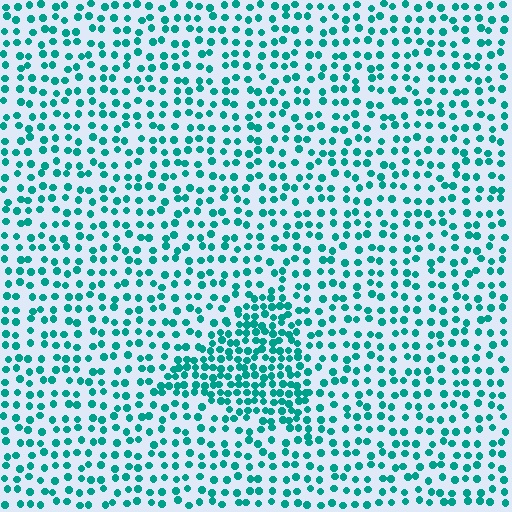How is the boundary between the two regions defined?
The boundary is defined by a change in element density (approximately 2.0x ratio). All elements are the same color, size, and shape.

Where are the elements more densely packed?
The elements are more densely packed inside the triangle boundary.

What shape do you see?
I see a triangle.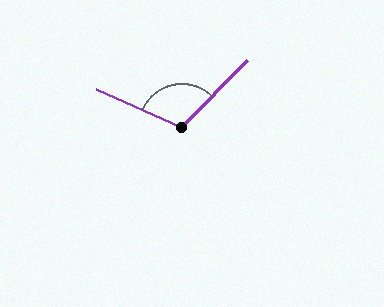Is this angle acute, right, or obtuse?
It is obtuse.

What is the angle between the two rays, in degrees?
Approximately 111 degrees.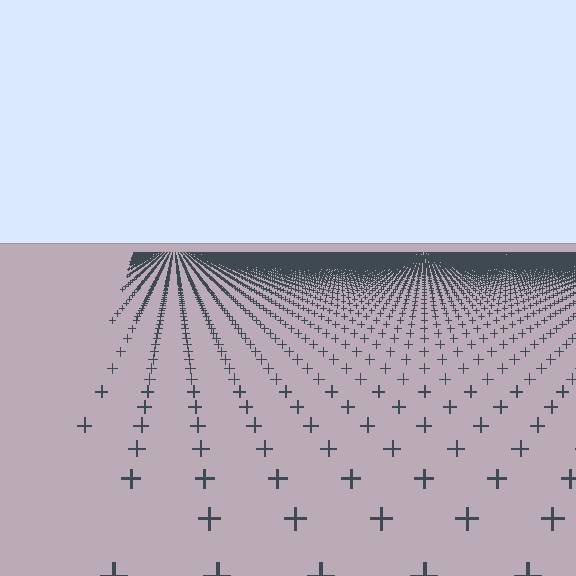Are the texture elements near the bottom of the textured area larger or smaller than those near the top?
Larger. Near the bottom, elements are closer to the viewer and appear at a bigger on-screen size.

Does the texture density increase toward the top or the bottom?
Density increases toward the top.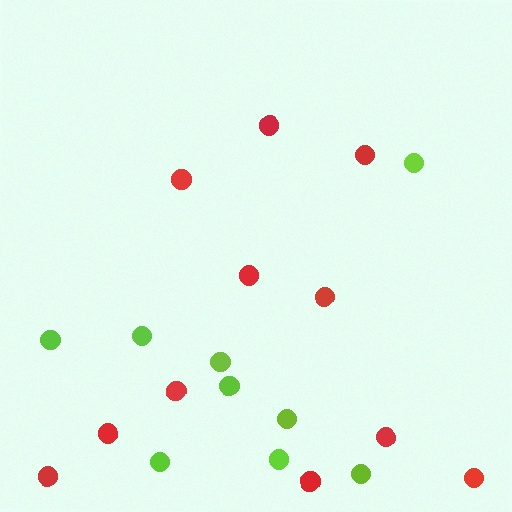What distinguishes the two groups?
There are 2 groups: one group of lime circles (9) and one group of red circles (11).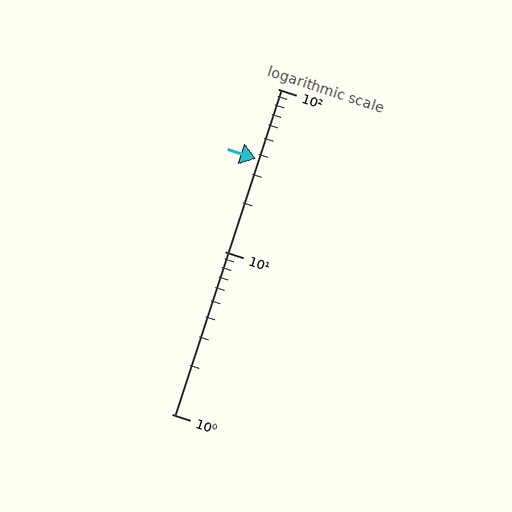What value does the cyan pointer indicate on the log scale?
The pointer indicates approximately 37.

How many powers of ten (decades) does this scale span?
The scale spans 2 decades, from 1 to 100.